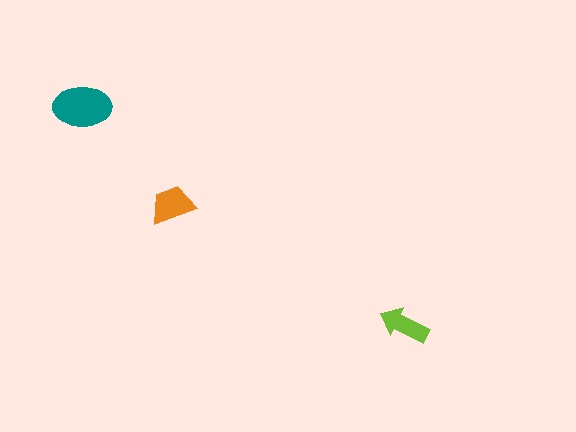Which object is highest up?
The teal ellipse is topmost.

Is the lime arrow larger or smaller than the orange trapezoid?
Smaller.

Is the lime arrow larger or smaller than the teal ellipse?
Smaller.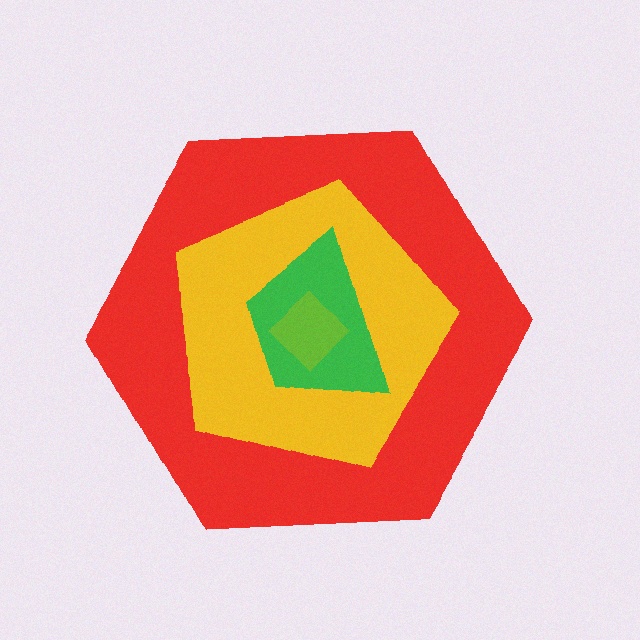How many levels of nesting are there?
4.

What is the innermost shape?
The lime diamond.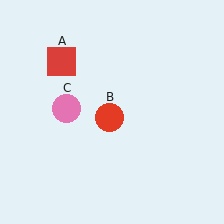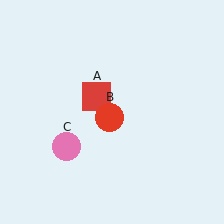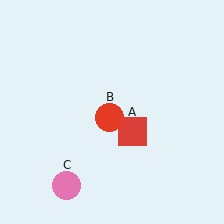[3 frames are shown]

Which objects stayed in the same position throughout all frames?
Red circle (object B) remained stationary.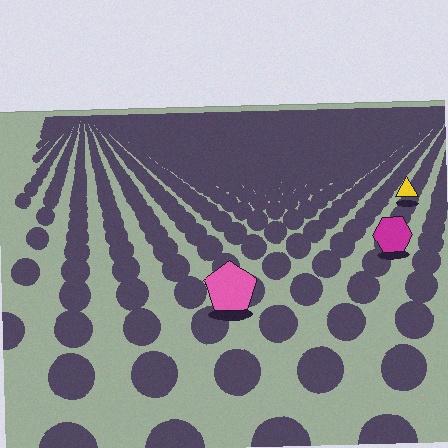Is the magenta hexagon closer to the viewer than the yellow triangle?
Yes. The magenta hexagon is closer — you can tell from the texture gradient: the ground texture is coarser near it.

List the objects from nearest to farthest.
From nearest to farthest: the pink pentagon, the magenta hexagon, the yellow triangle.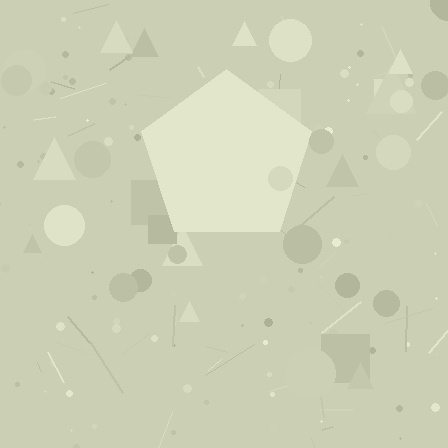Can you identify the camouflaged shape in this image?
The camouflaged shape is a pentagon.